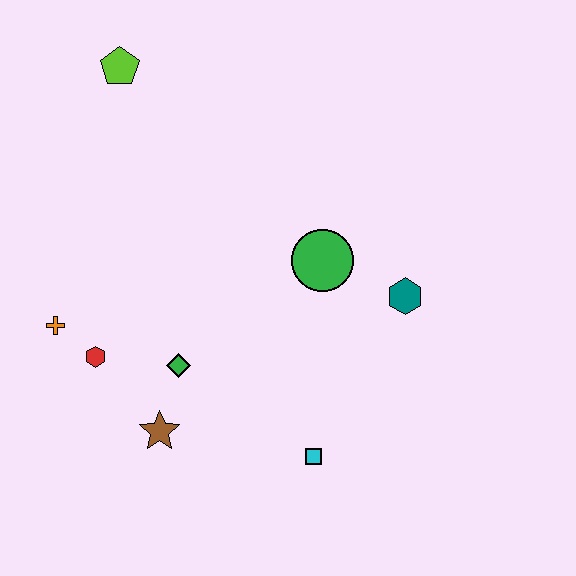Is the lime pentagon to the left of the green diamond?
Yes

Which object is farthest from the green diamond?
The lime pentagon is farthest from the green diamond.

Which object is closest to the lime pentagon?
The orange cross is closest to the lime pentagon.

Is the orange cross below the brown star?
No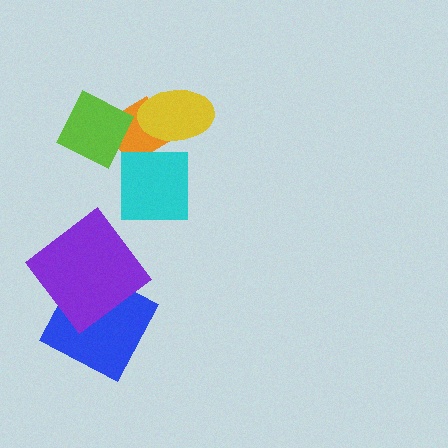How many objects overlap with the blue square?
1 object overlaps with the blue square.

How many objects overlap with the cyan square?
1 object overlaps with the cyan square.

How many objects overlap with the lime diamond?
1 object overlaps with the lime diamond.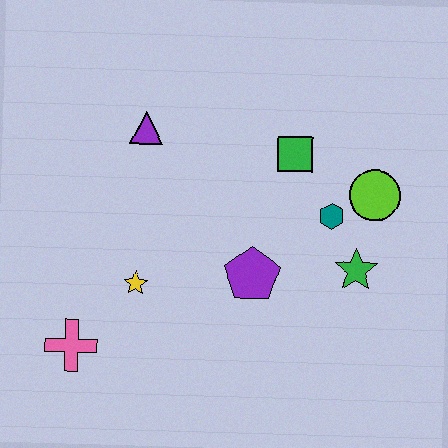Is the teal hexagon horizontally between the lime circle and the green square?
Yes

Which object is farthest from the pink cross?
The lime circle is farthest from the pink cross.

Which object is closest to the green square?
The teal hexagon is closest to the green square.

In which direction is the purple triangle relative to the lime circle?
The purple triangle is to the left of the lime circle.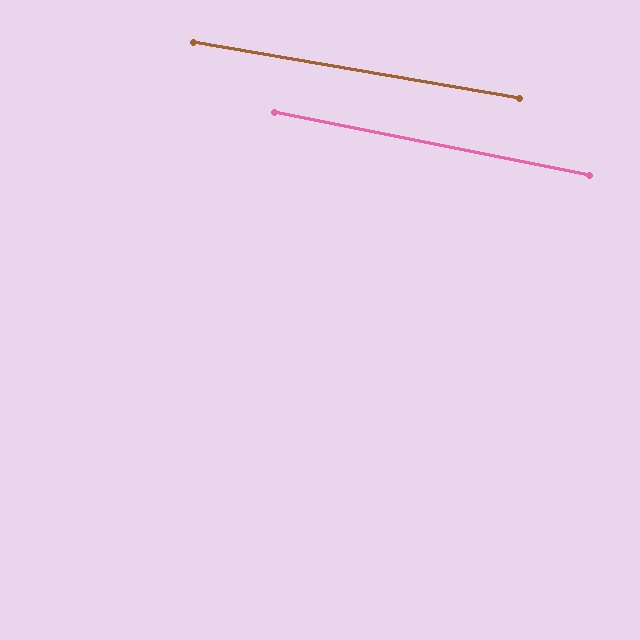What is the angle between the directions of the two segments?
Approximately 1 degree.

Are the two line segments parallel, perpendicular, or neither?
Parallel — their directions differ by only 1.4°.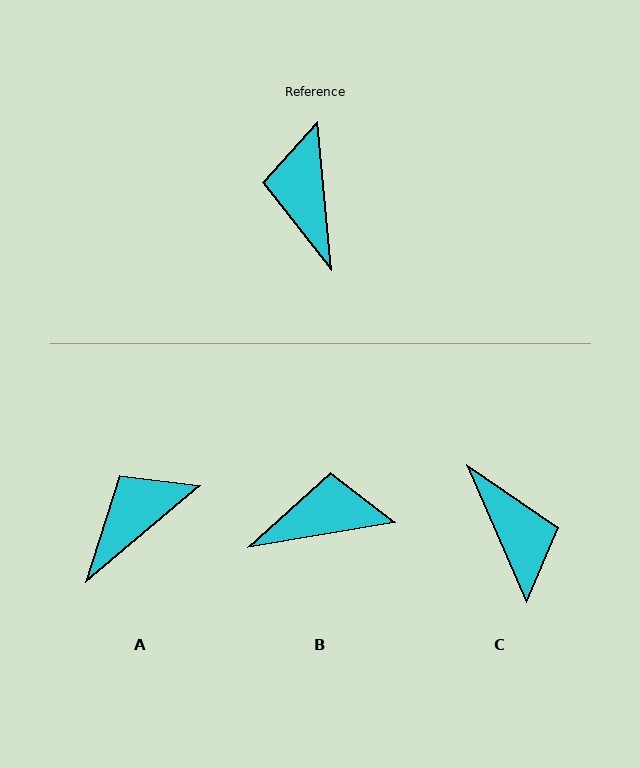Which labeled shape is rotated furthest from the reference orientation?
C, about 162 degrees away.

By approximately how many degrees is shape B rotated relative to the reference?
Approximately 86 degrees clockwise.